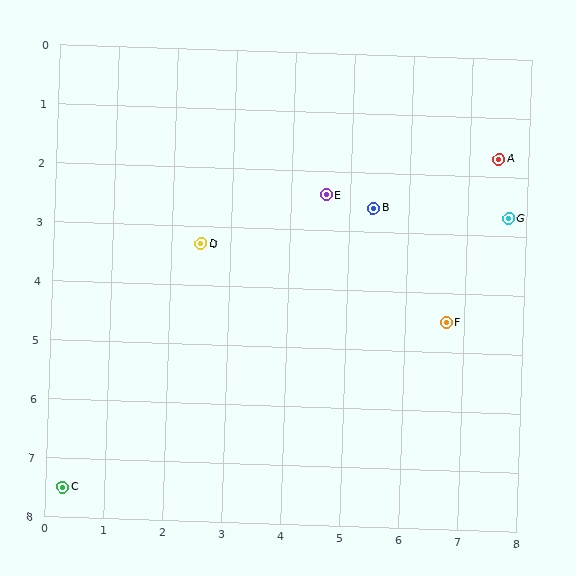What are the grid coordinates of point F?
Point F is at approximately (6.7, 4.5).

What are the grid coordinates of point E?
Point E is at approximately (4.6, 2.4).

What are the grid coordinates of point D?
Point D is at approximately (2.5, 3.3).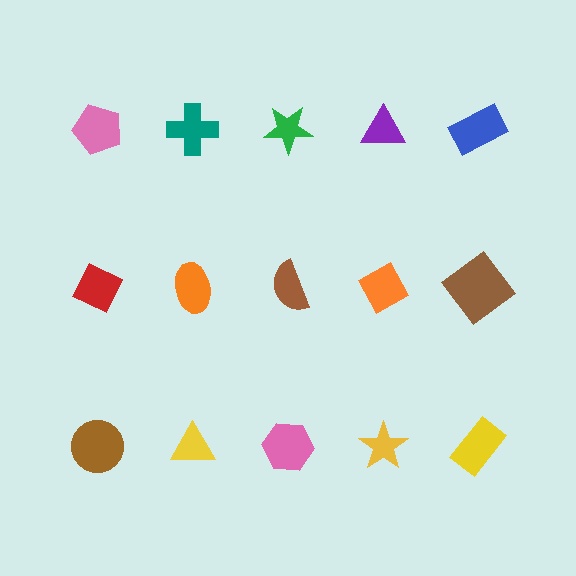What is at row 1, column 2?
A teal cross.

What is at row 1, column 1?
A pink pentagon.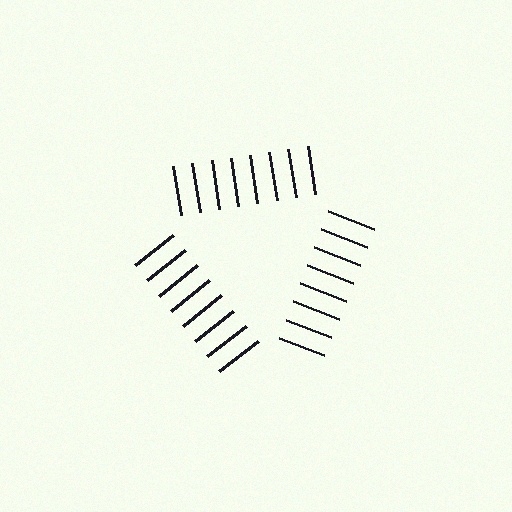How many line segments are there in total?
24 — 8 along each of the 3 edges.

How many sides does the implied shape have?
3 sides — the line-ends trace a triangle.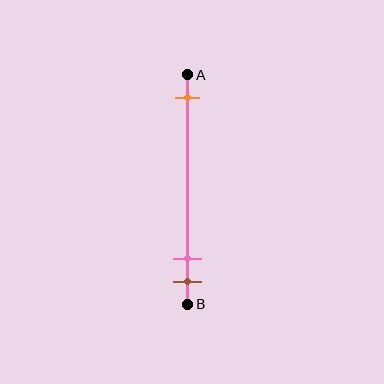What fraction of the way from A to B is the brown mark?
The brown mark is approximately 90% (0.9) of the way from A to B.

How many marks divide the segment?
There are 3 marks dividing the segment.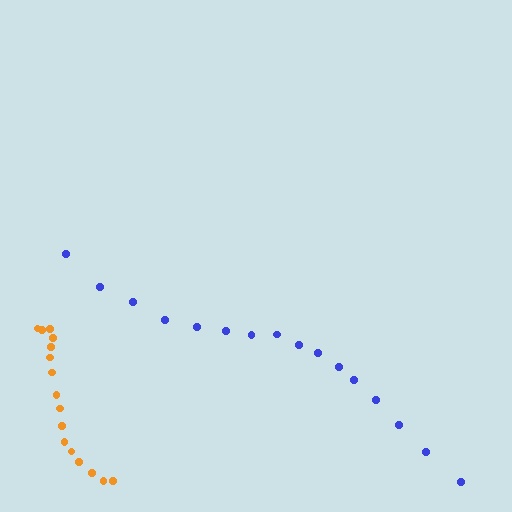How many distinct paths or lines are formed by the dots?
There are 2 distinct paths.